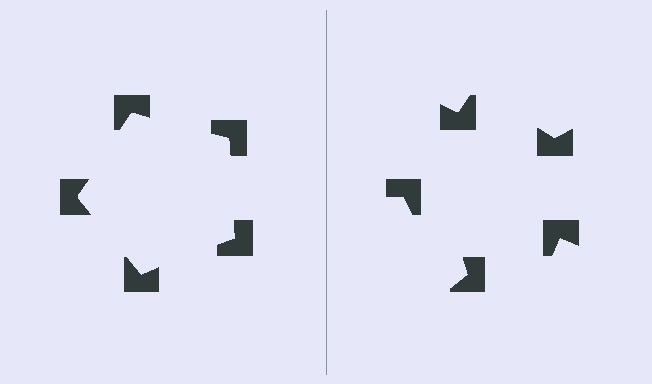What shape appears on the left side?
An illusory pentagon.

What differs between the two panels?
The notched squares are positioned identically on both sides; only the wedge orientations differ. On the left they align to a pentagon; on the right they are misaligned.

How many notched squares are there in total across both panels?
10 — 5 on each side.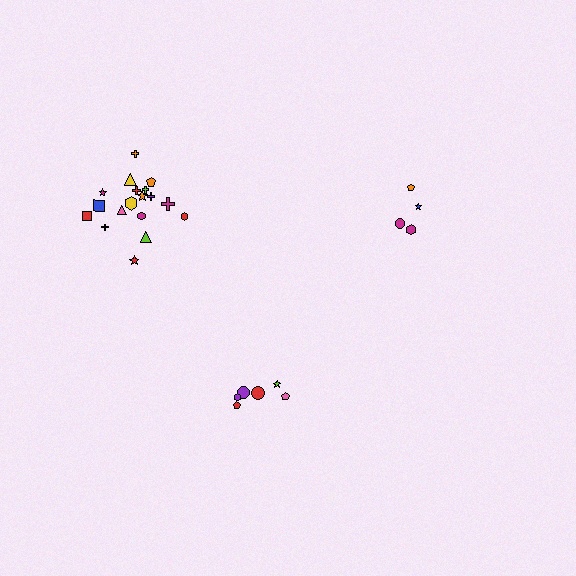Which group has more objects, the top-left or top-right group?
The top-left group.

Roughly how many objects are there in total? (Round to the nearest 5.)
Roughly 30 objects in total.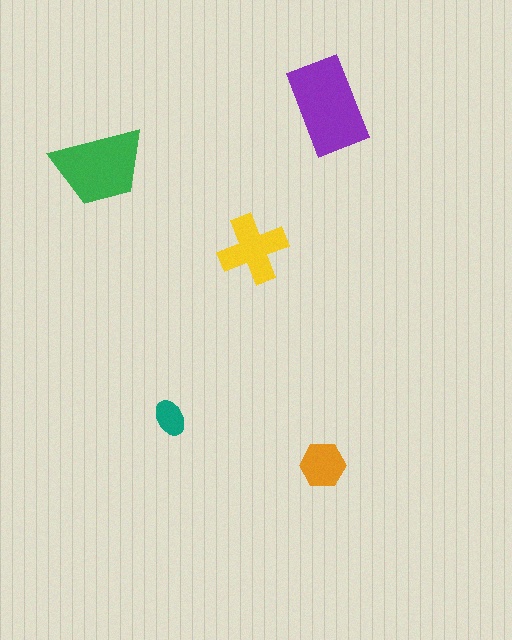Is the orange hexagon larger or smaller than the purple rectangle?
Smaller.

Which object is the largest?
The purple rectangle.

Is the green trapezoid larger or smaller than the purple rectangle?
Smaller.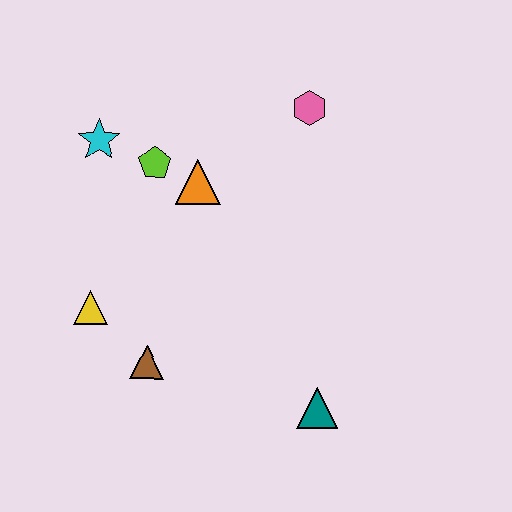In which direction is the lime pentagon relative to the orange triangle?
The lime pentagon is to the left of the orange triangle.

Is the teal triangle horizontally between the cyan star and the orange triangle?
No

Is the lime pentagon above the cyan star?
No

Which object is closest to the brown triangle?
The yellow triangle is closest to the brown triangle.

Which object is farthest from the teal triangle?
The cyan star is farthest from the teal triangle.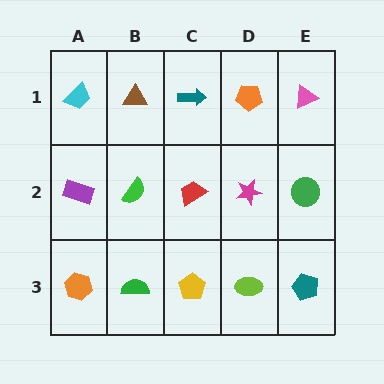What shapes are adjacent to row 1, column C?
A red trapezoid (row 2, column C), a brown triangle (row 1, column B), an orange pentagon (row 1, column D).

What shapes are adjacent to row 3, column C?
A red trapezoid (row 2, column C), a green semicircle (row 3, column B), a lime ellipse (row 3, column D).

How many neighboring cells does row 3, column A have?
2.